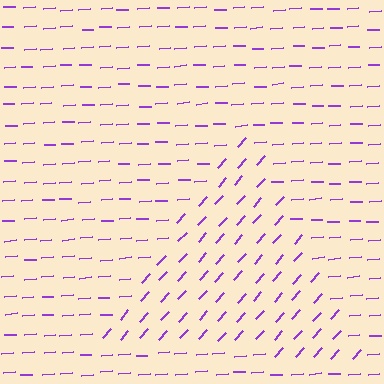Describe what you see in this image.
The image is filled with small purple line segments. A triangle region in the image has lines oriented differently from the surrounding lines, creating a visible texture boundary.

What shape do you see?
I see a triangle.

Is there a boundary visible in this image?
Yes, there is a texture boundary formed by a change in line orientation.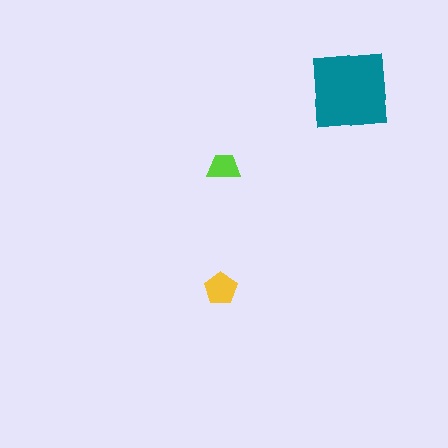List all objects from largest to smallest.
The teal square, the yellow pentagon, the lime trapezoid.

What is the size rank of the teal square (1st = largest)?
1st.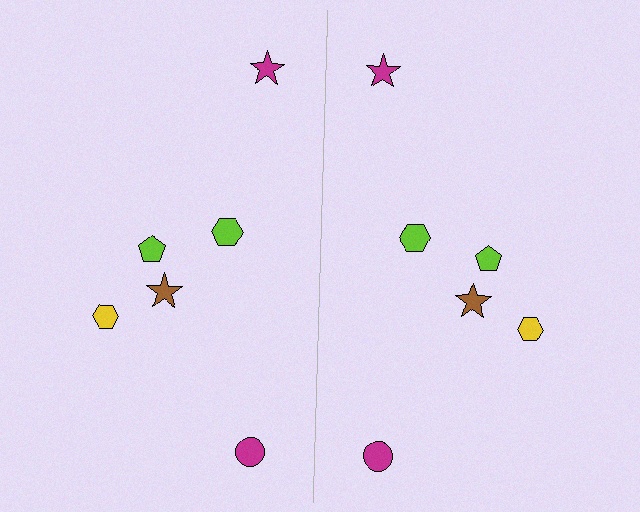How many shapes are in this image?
There are 12 shapes in this image.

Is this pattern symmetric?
Yes, this pattern has bilateral (reflection) symmetry.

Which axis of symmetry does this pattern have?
The pattern has a vertical axis of symmetry running through the center of the image.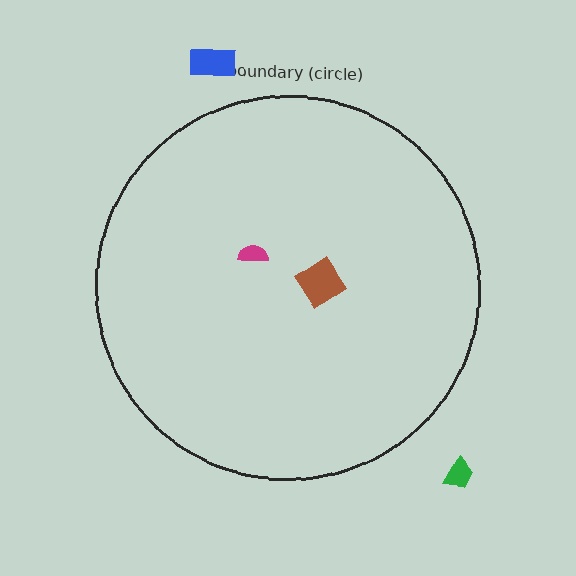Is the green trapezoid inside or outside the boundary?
Outside.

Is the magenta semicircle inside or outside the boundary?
Inside.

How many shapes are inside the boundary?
2 inside, 2 outside.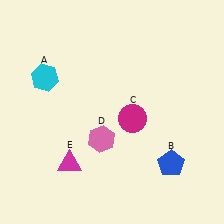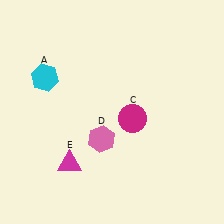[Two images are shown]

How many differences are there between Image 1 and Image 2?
There is 1 difference between the two images.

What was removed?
The blue pentagon (B) was removed in Image 2.